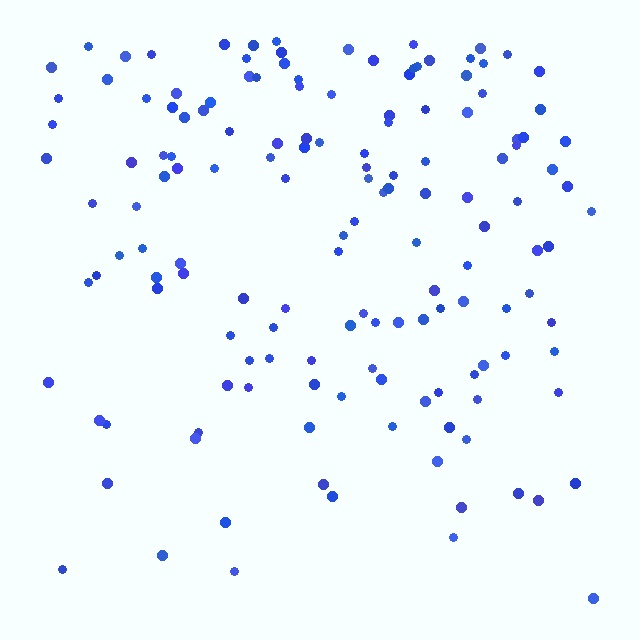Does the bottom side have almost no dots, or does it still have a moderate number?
Still a moderate number, just noticeably fewer than the top.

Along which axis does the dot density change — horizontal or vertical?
Vertical.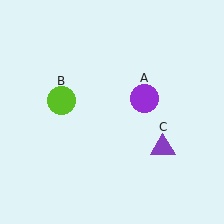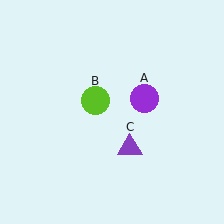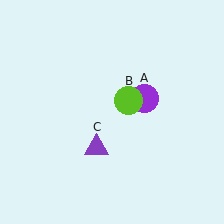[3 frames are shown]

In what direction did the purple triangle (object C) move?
The purple triangle (object C) moved left.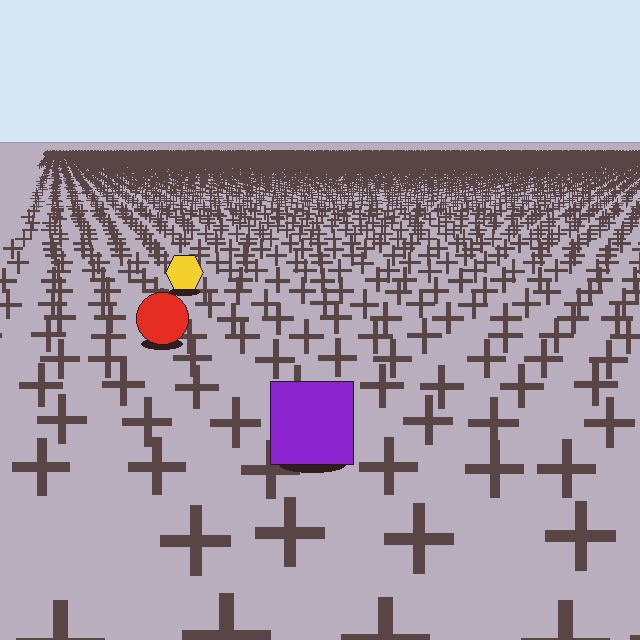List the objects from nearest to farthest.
From nearest to farthest: the purple square, the red circle, the yellow hexagon.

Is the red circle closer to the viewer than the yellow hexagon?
Yes. The red circle is closer — you can tell from the texture gradient: the ground texture is coarser near it.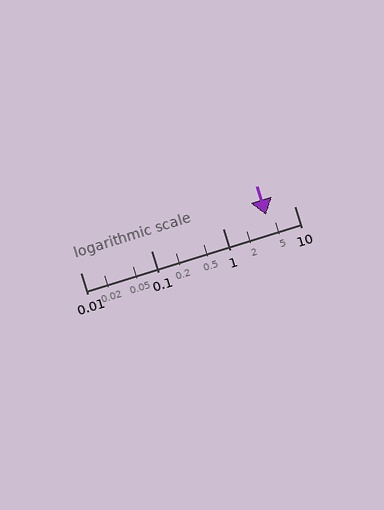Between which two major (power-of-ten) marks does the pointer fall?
The pointer is between 1 and 10.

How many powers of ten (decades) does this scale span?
The scale spans 3 decades, from 0.01 to 10.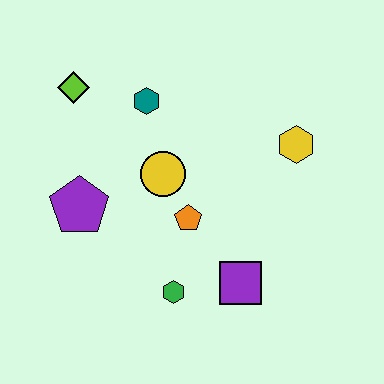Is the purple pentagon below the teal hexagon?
Yes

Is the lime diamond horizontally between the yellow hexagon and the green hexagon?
No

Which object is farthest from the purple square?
The lime diamond is farthest from the purple square.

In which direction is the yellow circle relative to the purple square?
The yellow circle is above the purple square.